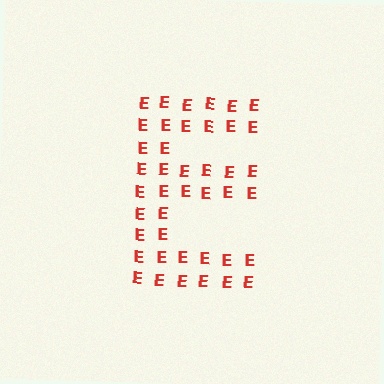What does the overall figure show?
The overall figure shows the letter E.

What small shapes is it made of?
It is made of small letter E's.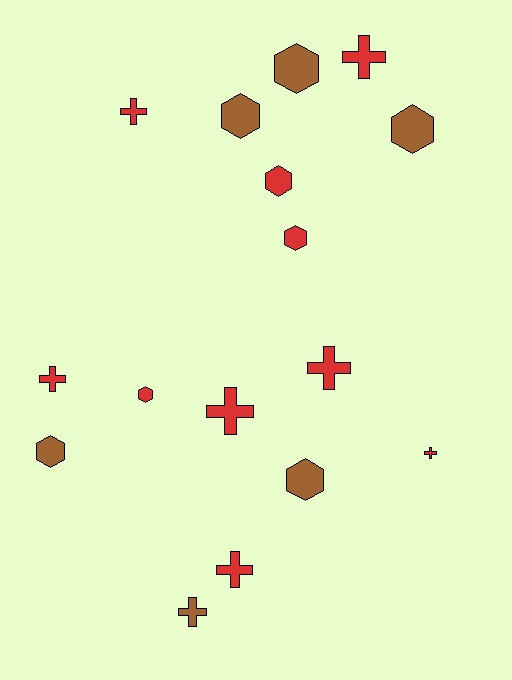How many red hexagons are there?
There are 3 red hexagons.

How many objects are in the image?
There are 16 objects.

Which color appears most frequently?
Red, with 10 objects.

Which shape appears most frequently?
Hexagon, with 8 objects.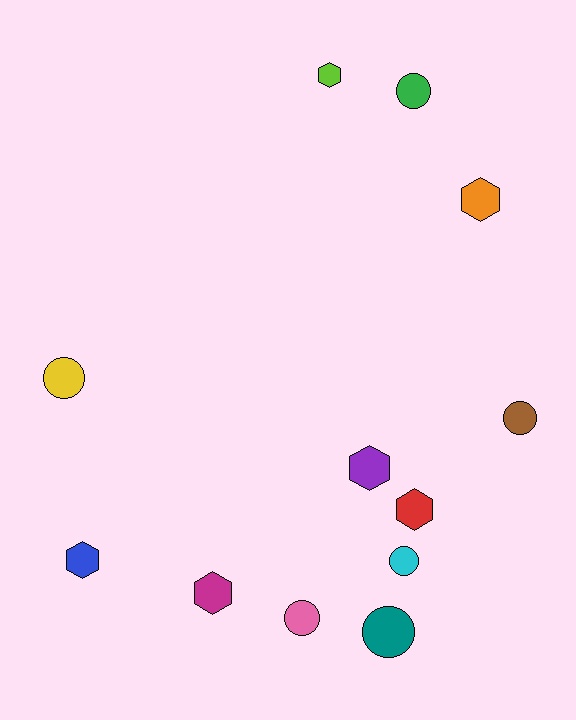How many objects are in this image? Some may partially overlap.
There are 12 objects.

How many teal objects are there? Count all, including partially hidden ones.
There is 1 teal object.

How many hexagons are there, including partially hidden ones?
There are 6 hexagons.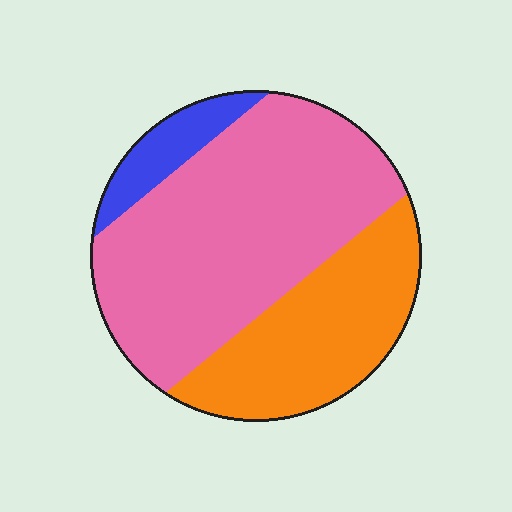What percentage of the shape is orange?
Orange takes up about one third (1/3) of the shape.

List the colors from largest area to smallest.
From largest to smallest: pink, orange, blue.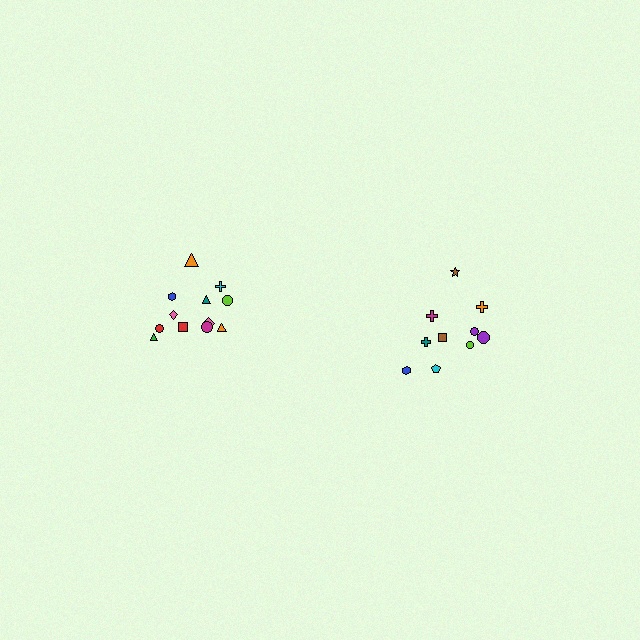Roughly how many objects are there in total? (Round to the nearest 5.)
Roughly 20 objects in total.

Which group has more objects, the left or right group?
The left group.